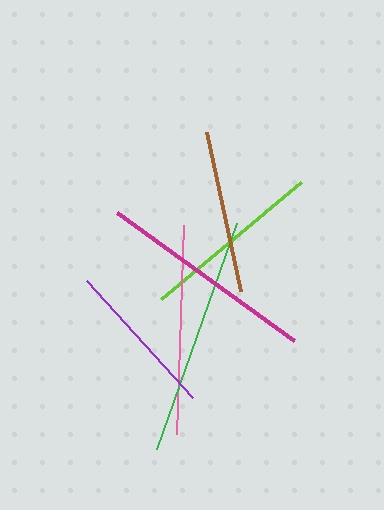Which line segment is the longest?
The green line is the longest at approximately 239 pixels.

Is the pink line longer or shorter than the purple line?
The pink line is longer than the purple line.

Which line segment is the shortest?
The purple line is the shortest at approximately 158 pixels.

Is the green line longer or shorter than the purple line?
The green line is longer than the purple line.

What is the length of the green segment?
The green segment is approximately 239 pixels long.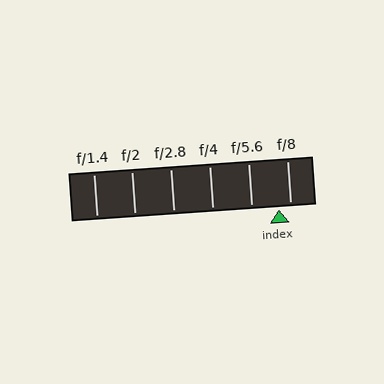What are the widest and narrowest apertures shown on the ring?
The widest aperture shown is f/1.4 and the narrowest is f/8.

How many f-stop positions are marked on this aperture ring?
There are 6 f-stop positions marked.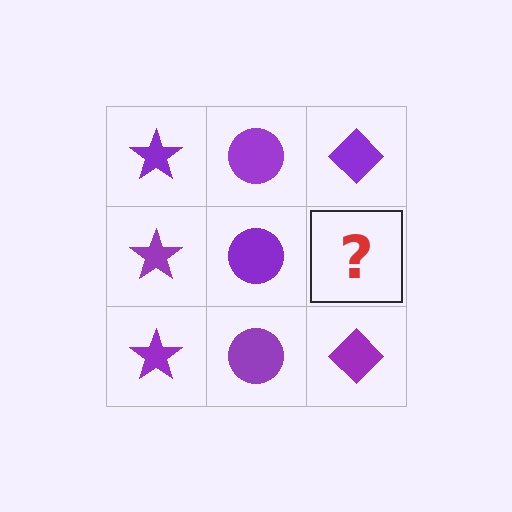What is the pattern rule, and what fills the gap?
The rule is that each column has a consistent shape. The gap should be filled with a purple diamond.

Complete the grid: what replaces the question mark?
The question mark should be replaced with a purple diamond.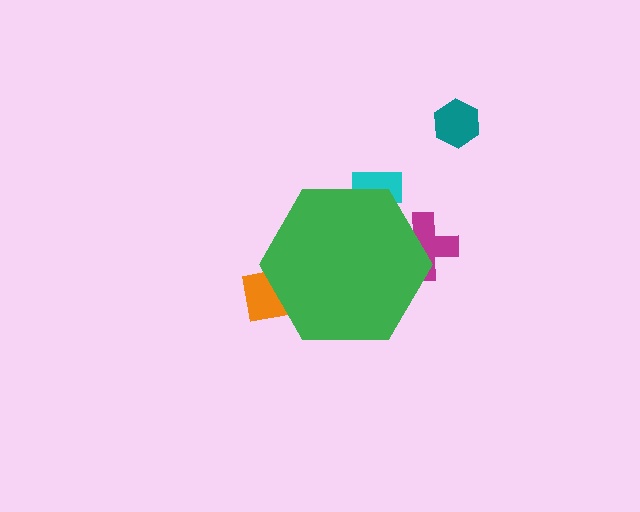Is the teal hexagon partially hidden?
No, the teal hexagon is fully visible.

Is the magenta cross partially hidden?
Yes, the magenta cross is partially hidden behind the green hexagon.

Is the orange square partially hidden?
Yes, the orange square is partially hidden behind the green hexagon.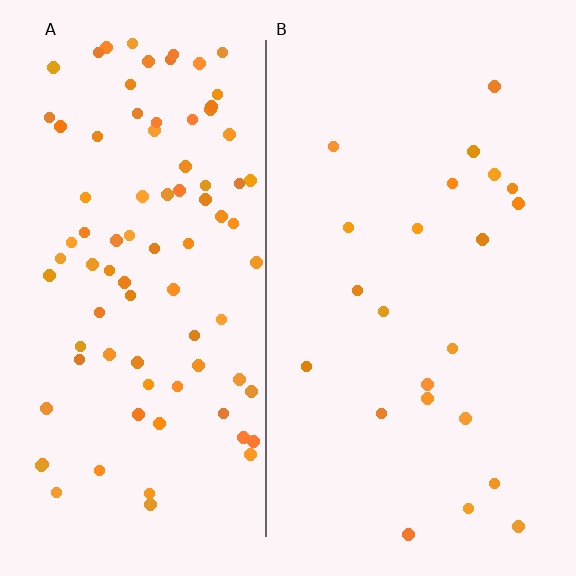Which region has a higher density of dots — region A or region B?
A (the left).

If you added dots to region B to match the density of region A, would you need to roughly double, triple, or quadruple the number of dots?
Approximately quadruple.